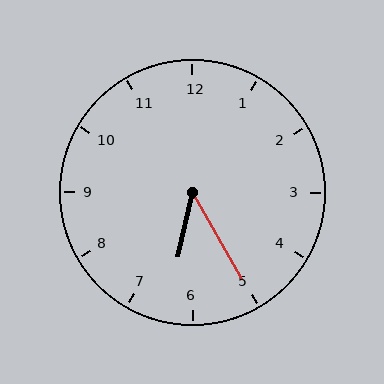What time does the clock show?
6:25.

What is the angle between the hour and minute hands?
Approximately 42 degrees.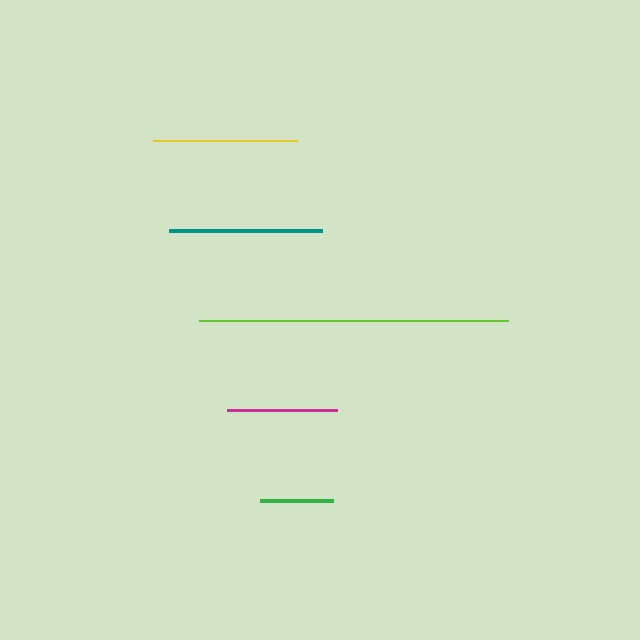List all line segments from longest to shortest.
From longest to shortest: lime, teal, yellow, magenta, green.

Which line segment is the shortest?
The green line is the shortest at approximately 73 pixels.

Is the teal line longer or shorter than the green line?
The teal line is longer than the green line.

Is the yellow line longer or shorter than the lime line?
The lime line is longer than the yellow line.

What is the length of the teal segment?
The teal segment is approximately 153 pixels long.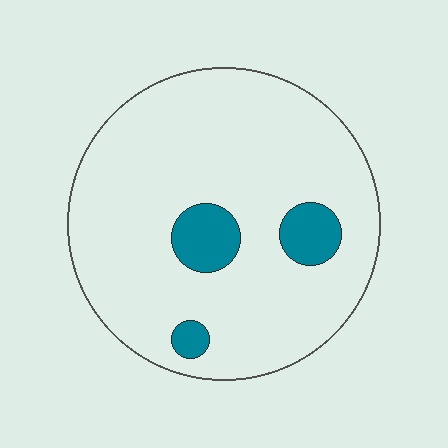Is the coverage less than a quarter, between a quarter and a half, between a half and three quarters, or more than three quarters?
Less than a quarter.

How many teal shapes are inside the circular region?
3.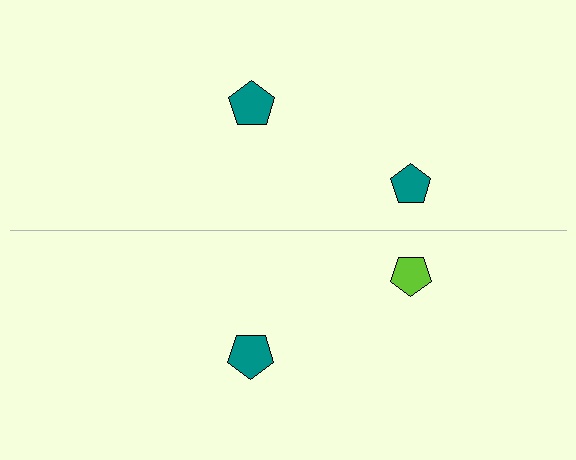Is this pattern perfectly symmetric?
No, the pattern is not perfectly symmetric. The lime pentagon on the bottom side breaks the symmetry — its mirror counterpart is teal.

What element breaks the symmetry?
The lime pentagon on the bottom side breaks the symmetry — its mirror counterpart is teal.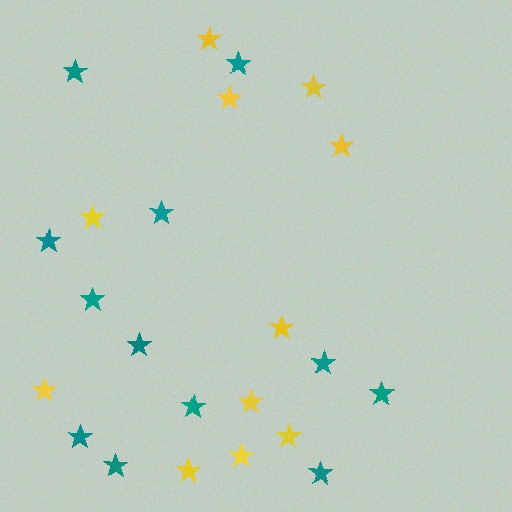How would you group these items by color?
There are 2 groups: one group of teal stars (12) and one group of yellow stars (11).